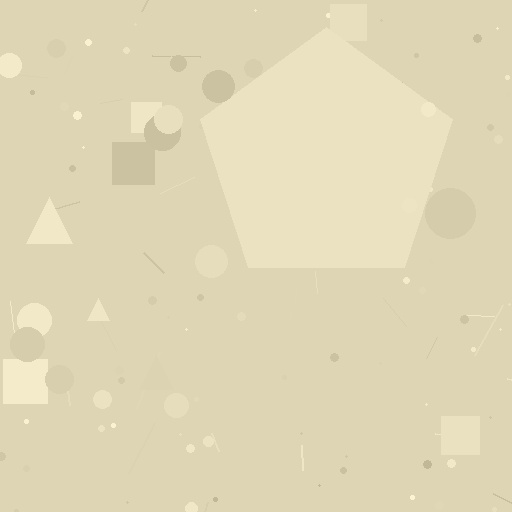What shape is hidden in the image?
A pentagon is hidden in the image.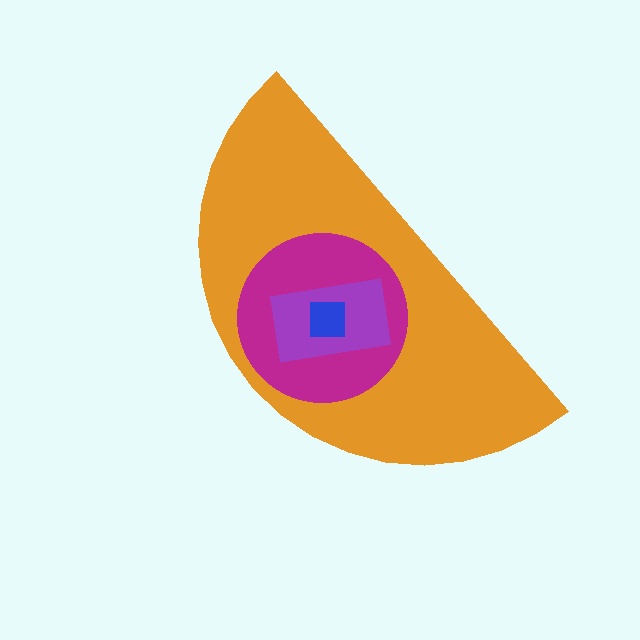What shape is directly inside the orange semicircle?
The magenta circle.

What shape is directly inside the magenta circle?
The purple rectangle.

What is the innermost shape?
The blue square.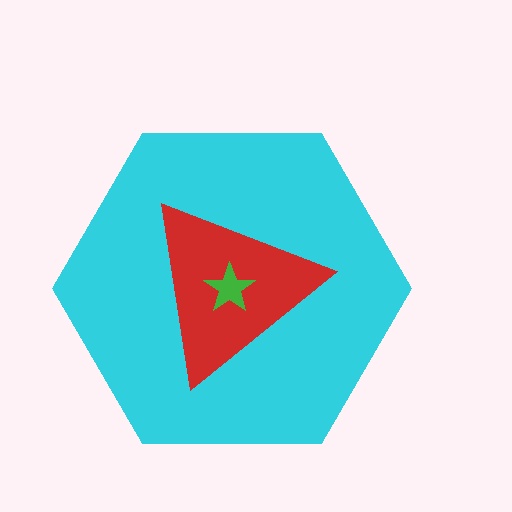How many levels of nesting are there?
3.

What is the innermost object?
The green star.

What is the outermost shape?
The cyan hexagon.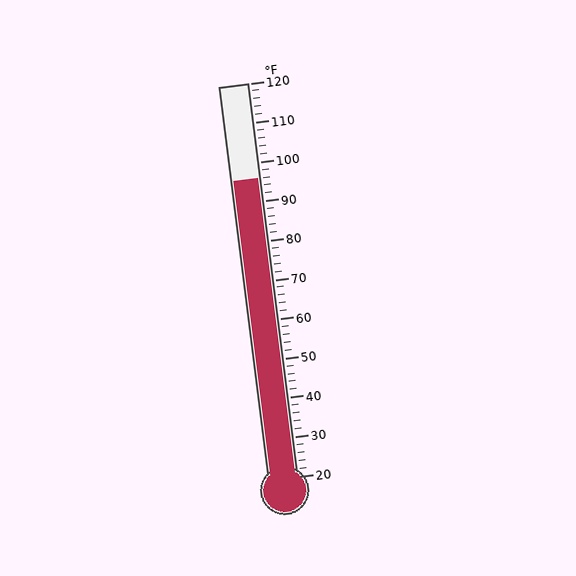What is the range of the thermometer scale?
The thermometer scale ranges from 20°F to 120°F.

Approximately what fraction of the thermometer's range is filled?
The thermometer is filled to approximately 75% of its range.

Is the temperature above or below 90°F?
The temperature is above 90°F.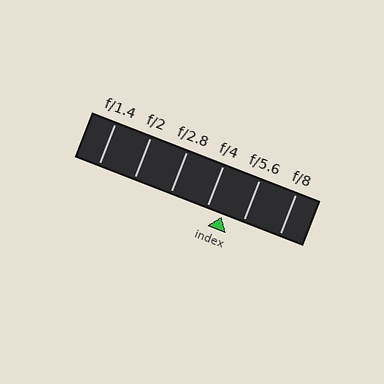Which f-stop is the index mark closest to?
The index mark is closest to f/4.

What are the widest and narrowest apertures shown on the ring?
The widest aperture shown is f/1.4 and the narrowest is f/8.